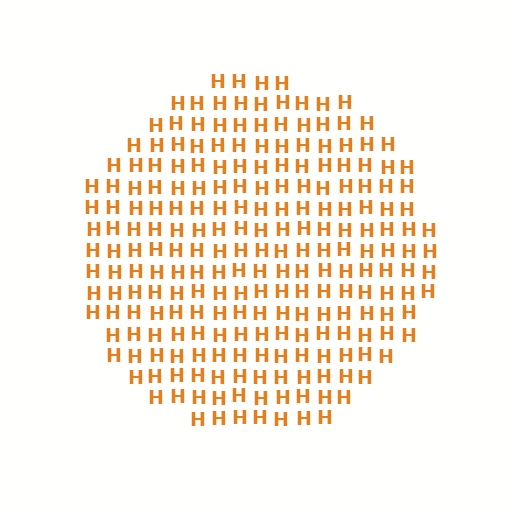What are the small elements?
The small elements are letter H's.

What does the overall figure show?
The overall figure shows a circle.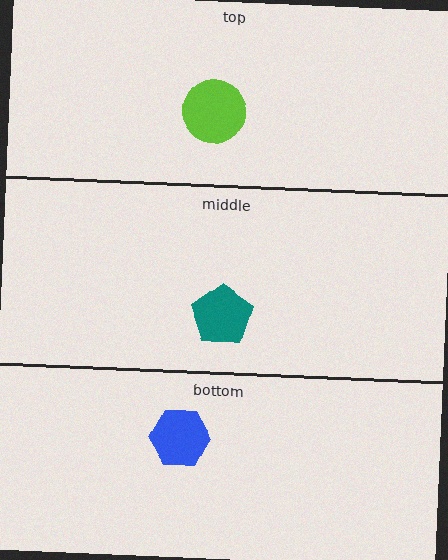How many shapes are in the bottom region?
1.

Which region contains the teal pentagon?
The middle region.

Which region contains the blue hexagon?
The bottom region.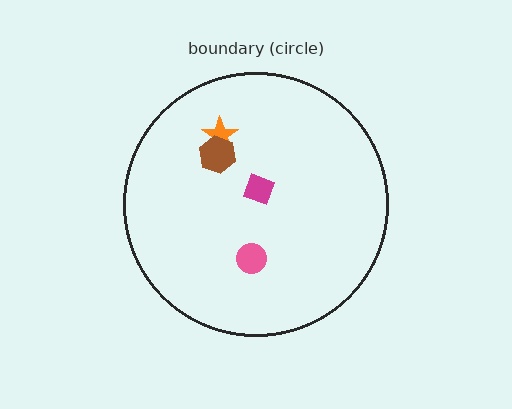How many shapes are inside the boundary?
4 inside, 0 outside.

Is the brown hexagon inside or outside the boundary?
Inside.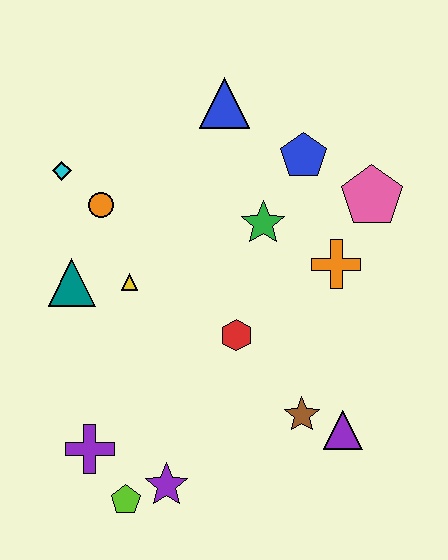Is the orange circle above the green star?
Yes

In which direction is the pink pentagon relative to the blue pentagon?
The pink pentagon is to the right of the blue pentagon.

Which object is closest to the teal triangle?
The yellow triangle is closest to the teal triangle.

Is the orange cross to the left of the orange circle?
No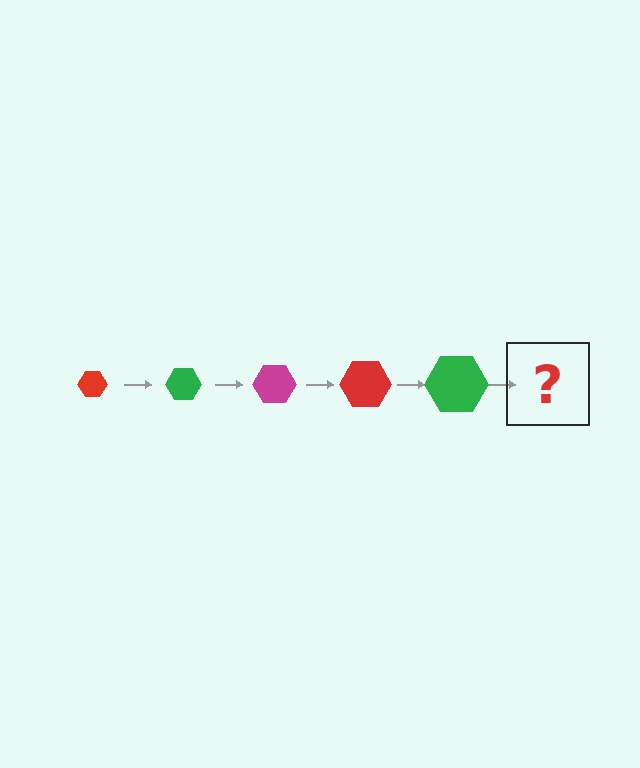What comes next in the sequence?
The next element should be a magenta hexagon, larger than the previous one.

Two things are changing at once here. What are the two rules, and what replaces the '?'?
The two rules are that the hexagon grows larger each step and the color cycles through red, green, and magenta. The '?' should be a magenta hexagon, larger than the previous one.